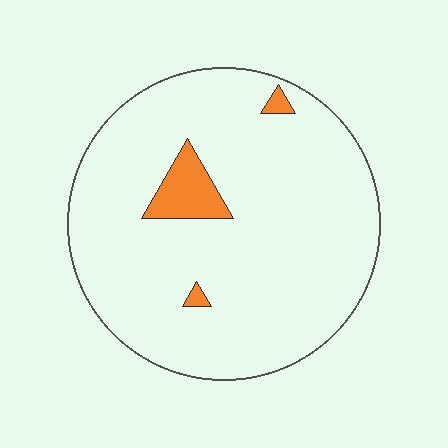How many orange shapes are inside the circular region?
3.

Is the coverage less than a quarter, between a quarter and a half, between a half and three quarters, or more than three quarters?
Less than a quarter.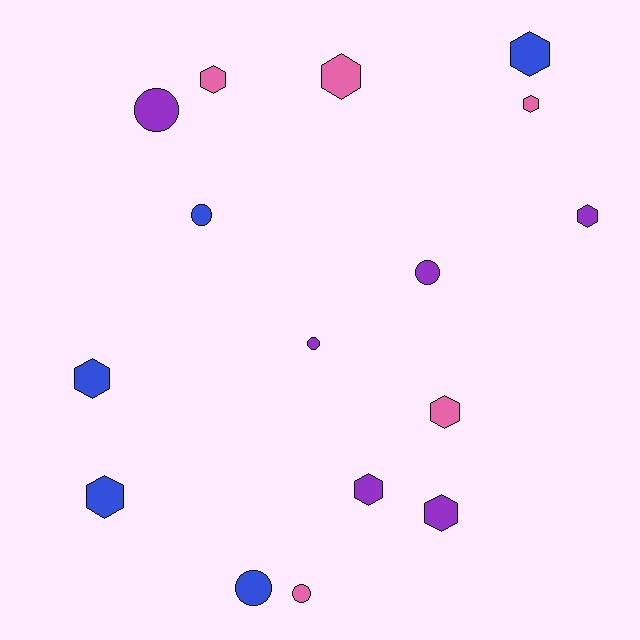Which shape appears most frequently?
Hexagon, with 10 objects.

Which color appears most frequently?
Purple, with 6 objects.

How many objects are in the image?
There are 16 objects.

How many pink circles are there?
There is 1 pink circle.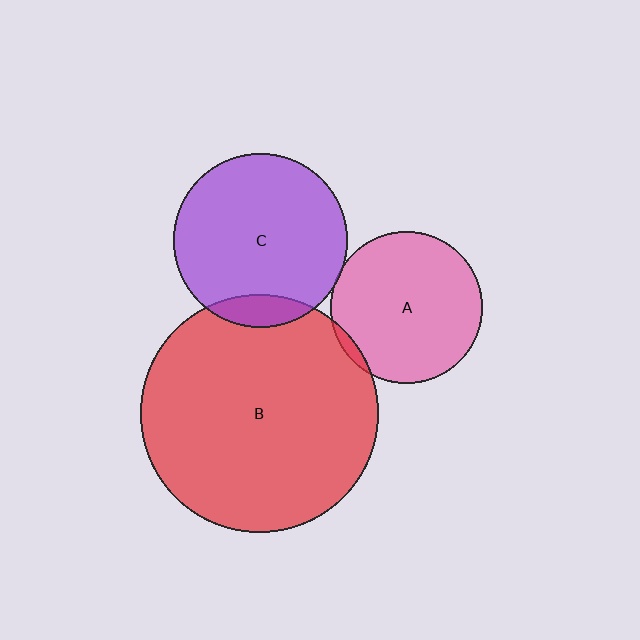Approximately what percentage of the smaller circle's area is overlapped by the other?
Approximately 5%.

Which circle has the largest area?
Circle B (red).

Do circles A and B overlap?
Yes.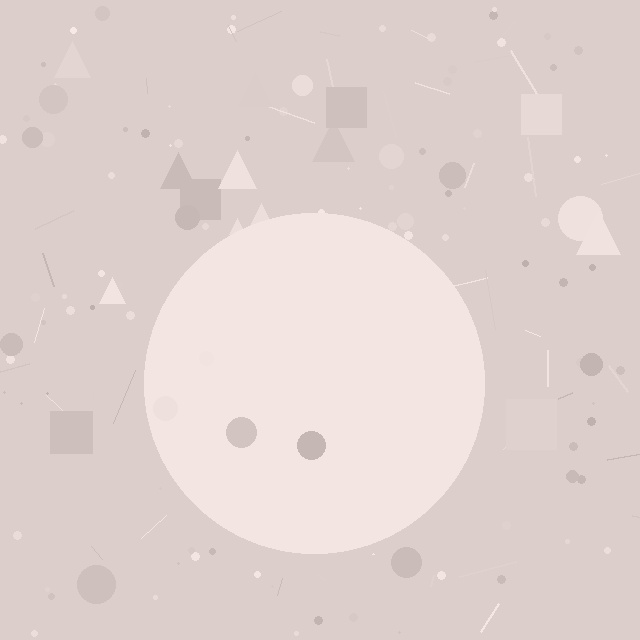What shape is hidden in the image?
A circle is hidden in the image.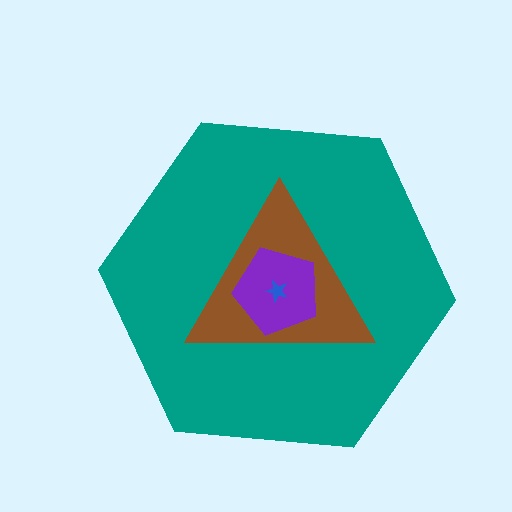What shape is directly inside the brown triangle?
The purple pentagon.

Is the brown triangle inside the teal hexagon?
Yes.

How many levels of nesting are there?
4.